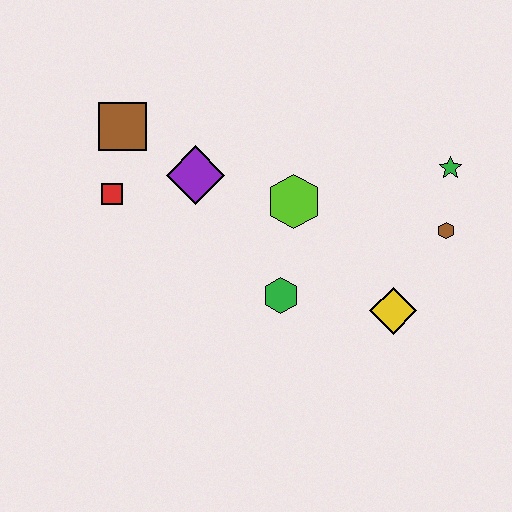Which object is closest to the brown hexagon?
The green star is closest to the brown hexagon.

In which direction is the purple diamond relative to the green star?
The purple diamond is to the left of the green star.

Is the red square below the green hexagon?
No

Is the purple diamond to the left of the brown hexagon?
Yes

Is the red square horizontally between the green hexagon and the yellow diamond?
No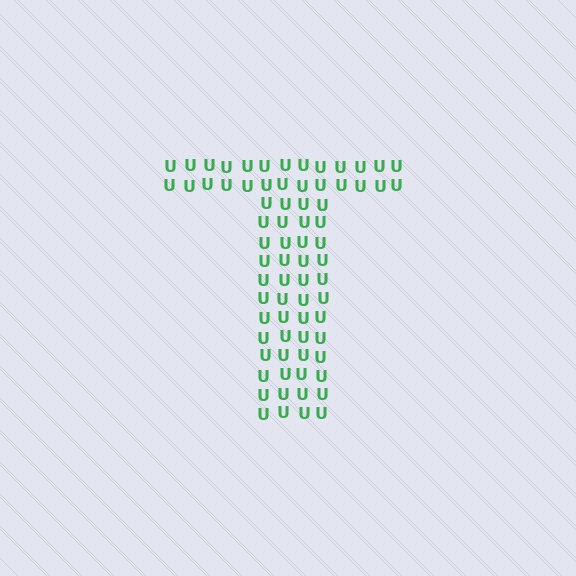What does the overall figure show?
The overall figure shows the letter T.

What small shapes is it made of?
It is made of small letter U's.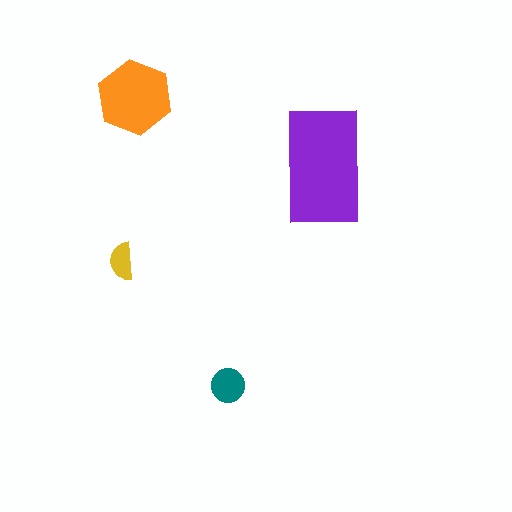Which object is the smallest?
The yellow semicircle.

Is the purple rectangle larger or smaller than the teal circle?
Larger.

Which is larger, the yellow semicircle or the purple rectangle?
The purple rectangle.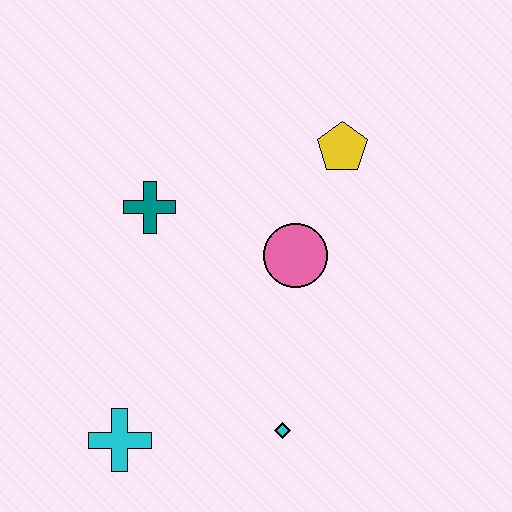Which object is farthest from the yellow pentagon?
The cyan cross is farthest from the yellow pentagon.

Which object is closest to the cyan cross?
The cyan diamond is closest to the cyan cross.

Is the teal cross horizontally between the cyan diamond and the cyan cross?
Yes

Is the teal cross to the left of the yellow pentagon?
Yes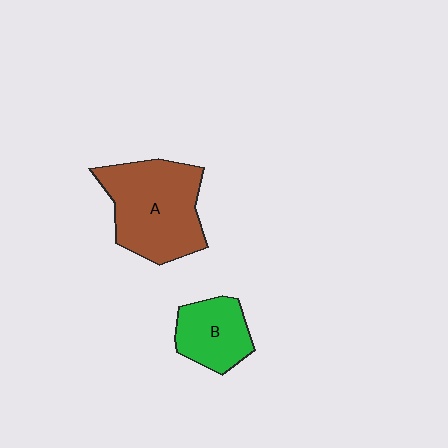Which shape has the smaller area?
Shape B (green).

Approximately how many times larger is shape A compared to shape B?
Approximately 1.9 times.